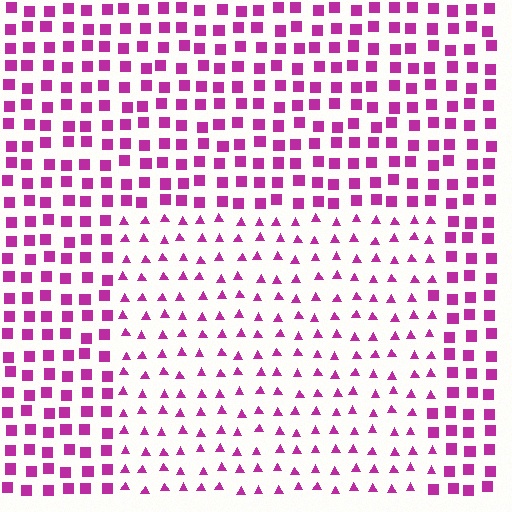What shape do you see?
I see a rectangle.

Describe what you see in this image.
The image is filled with small magenta elements arranged in a uniform grid. A rectangle-shaped region contains triangles, while the surrounding area contains squares. The boundary is defined purely by the change in element shape.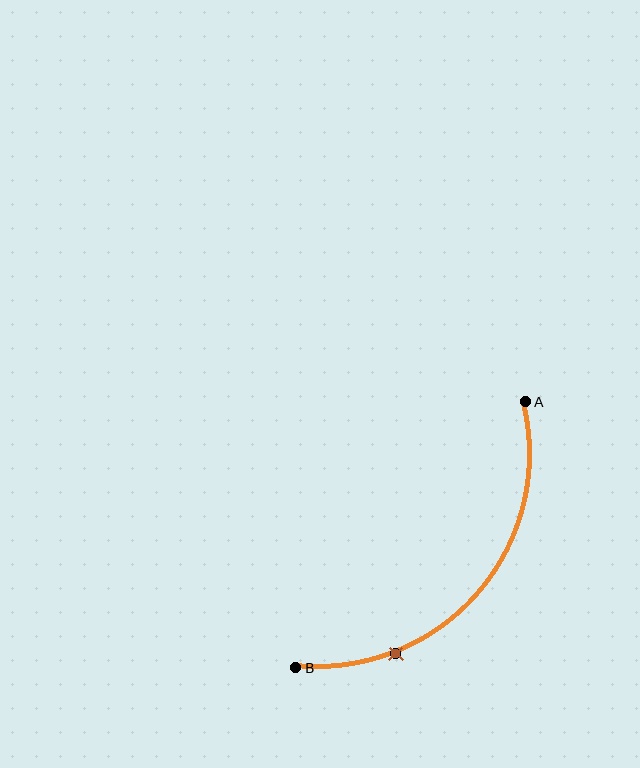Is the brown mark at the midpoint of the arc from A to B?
No. The brown mark lies on the arc but is closer to endpoint B. The arc midpoint would be at the point on the curve equidistant along the arc from both A and B.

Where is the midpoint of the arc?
The arc midpoint is the point on the curve farthest from the straight line joining A and B. It sits below and to the right of that line.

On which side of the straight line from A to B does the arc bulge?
The arc bulges below and to the right of the straight line connecting A and B.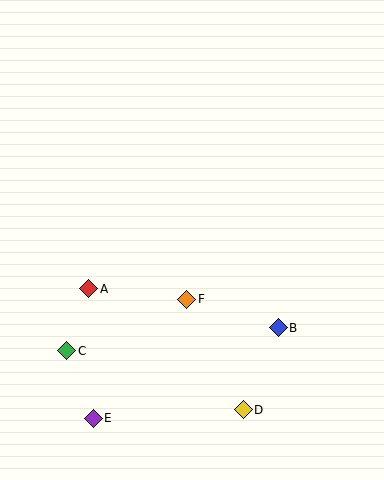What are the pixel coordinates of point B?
Point B is at (278, 328).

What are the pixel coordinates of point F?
Point F is at (187, 299).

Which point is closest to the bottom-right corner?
Point D is closest to the bottom-right corner.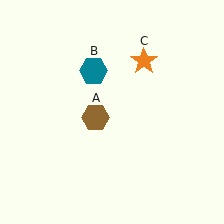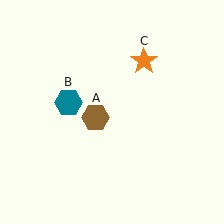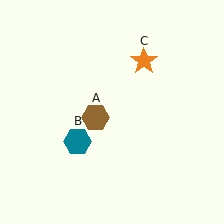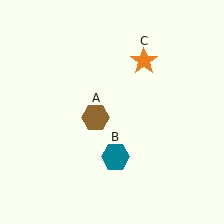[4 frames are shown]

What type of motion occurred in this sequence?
The teal hexagon (object B) rotated counterclockwise around the center of the scene.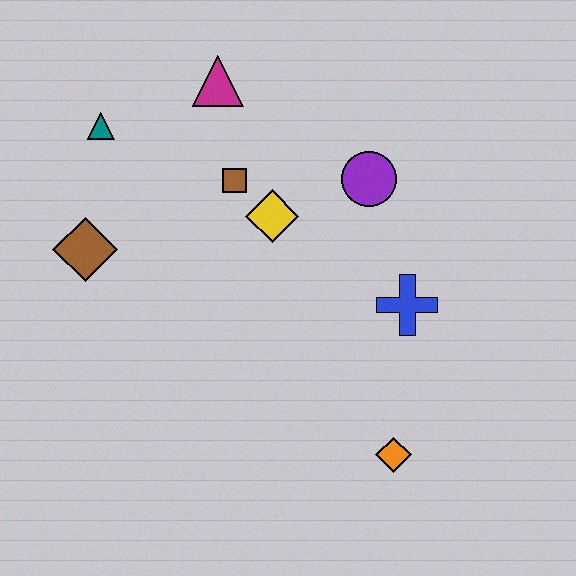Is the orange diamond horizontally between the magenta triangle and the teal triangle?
No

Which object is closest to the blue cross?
The purple circle is closest to the blue cross.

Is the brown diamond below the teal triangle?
Yes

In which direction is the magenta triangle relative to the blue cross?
The magenta triangle is above the blue cross.